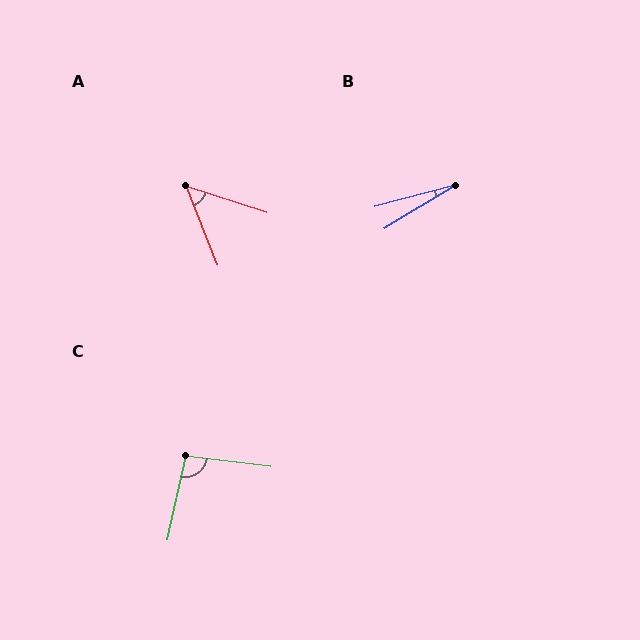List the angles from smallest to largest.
B (16°), A (50°), C (96°).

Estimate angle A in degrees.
Approximately 50 degrees.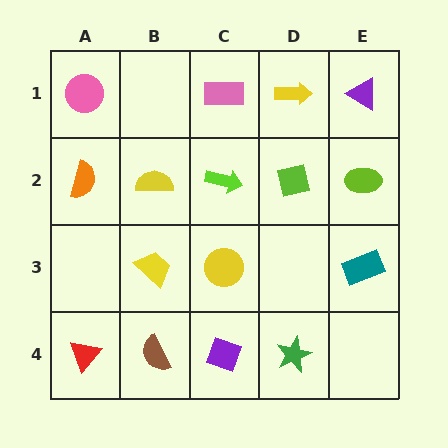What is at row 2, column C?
A lime arrow.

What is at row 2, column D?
A lime square.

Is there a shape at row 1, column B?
No, that cell is empty.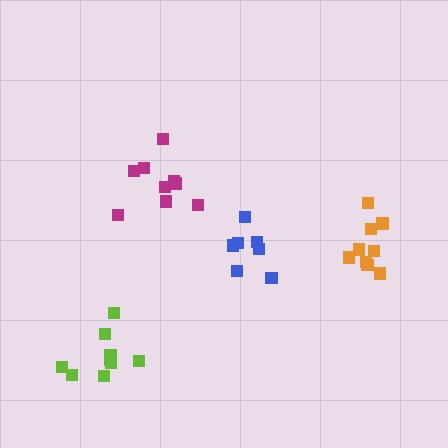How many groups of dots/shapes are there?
There are 4 groups.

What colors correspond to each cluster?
The clusters are colored: lime, magenta, blue, orange.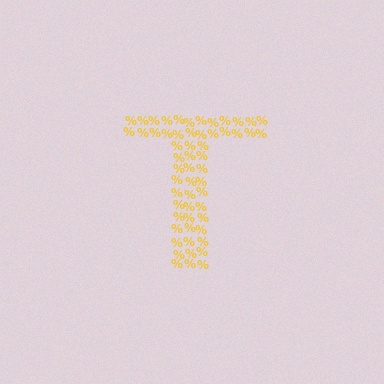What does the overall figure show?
The overall figure shows the letter T.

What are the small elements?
The small elements are percent signs.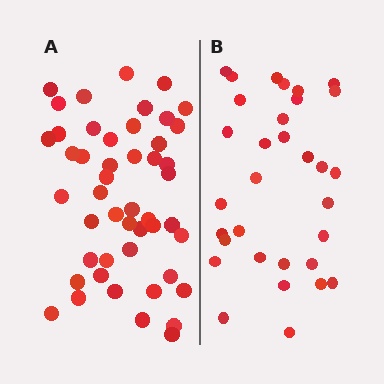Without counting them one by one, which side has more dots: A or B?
Region A (the left region) has more dots.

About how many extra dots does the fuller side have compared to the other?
Region A has approximately 15 more dots than region B.